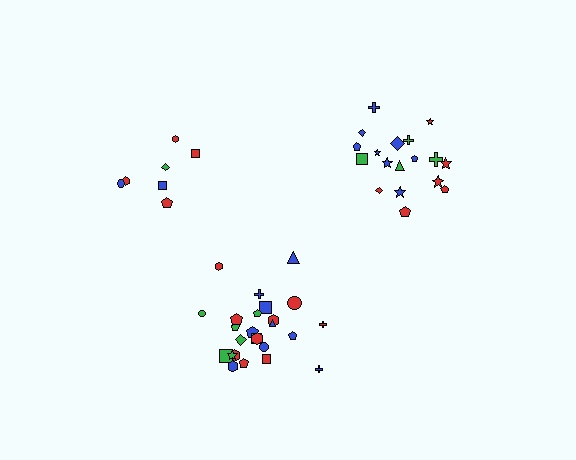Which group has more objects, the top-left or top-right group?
The top-right group.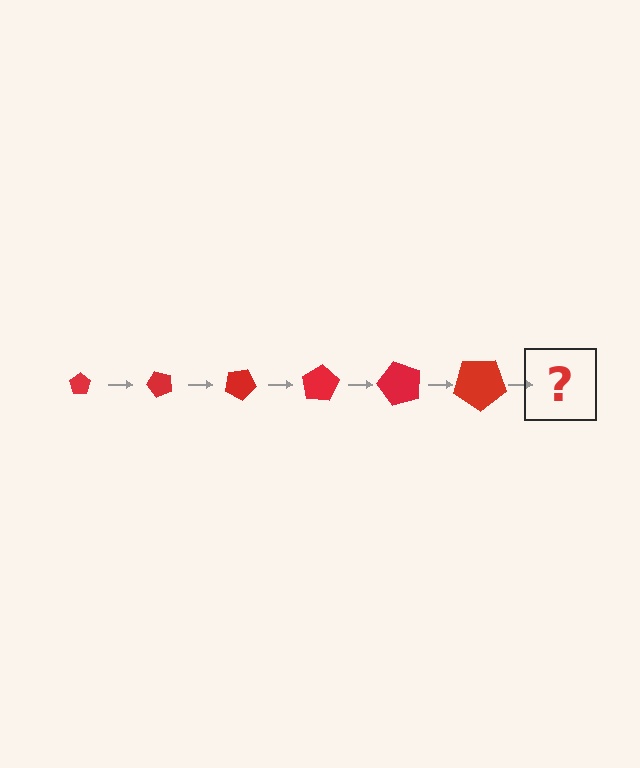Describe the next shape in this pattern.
It should be a pentagon, larger than the previous one and rotated 300 degrees from the start.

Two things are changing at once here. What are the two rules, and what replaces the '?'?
The two rules are that the pentagon grows larger each step and it rotates 50 degrees each step. The '?' should be a pentagon, larger than the previous one and rotated 300 degrees from the start.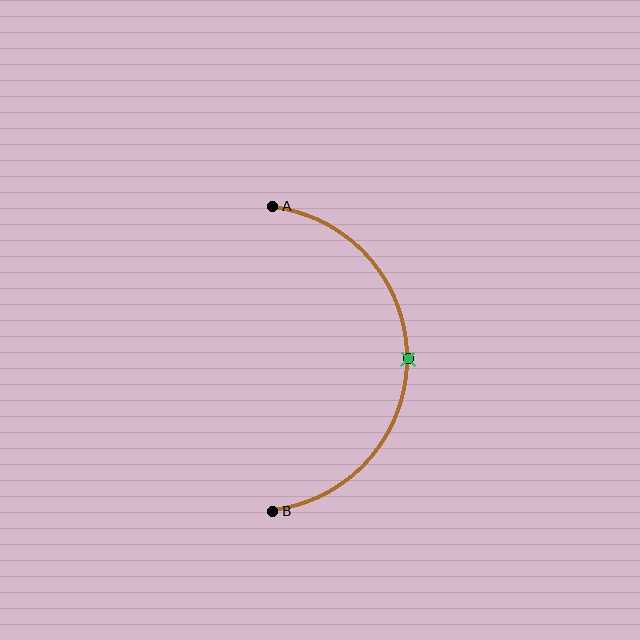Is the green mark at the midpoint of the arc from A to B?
Yes. The green mark lies on the arc at equal arc-length from both A and B — it is the arc midpoint.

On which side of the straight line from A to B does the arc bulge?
The arc bulges to the right of the straight line connecting A and B.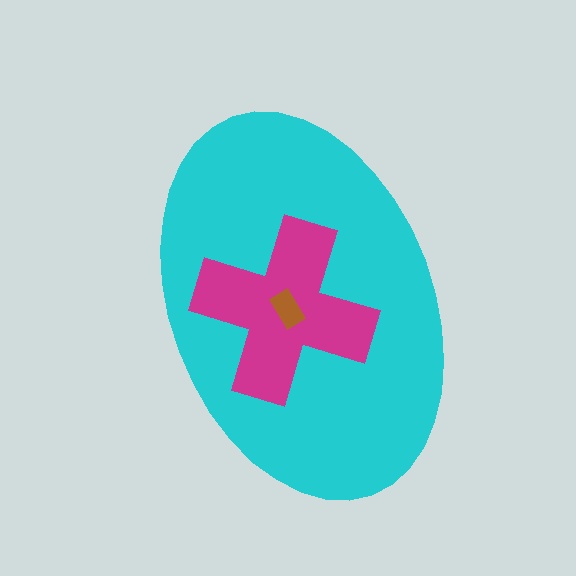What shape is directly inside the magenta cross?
The brown rectangle.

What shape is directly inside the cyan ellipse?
The magenta cross.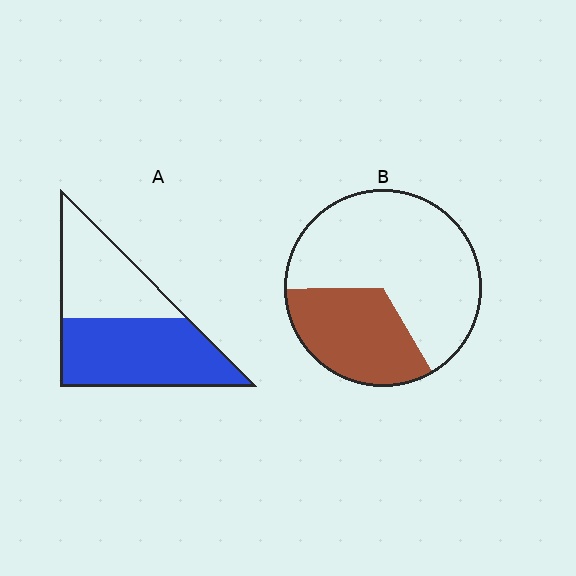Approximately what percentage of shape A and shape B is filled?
A is approximately 55% and B is approximately 35%.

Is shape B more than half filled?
No.